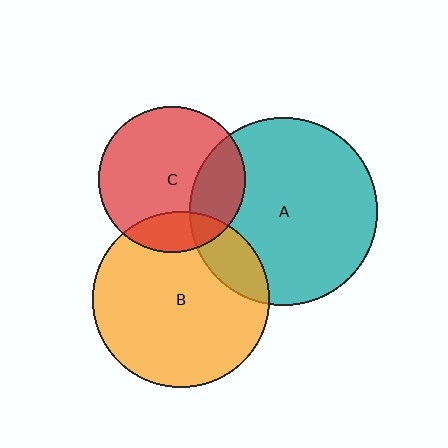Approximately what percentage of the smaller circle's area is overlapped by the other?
Approximately 15%.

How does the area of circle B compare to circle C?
Approximately 1.5 times.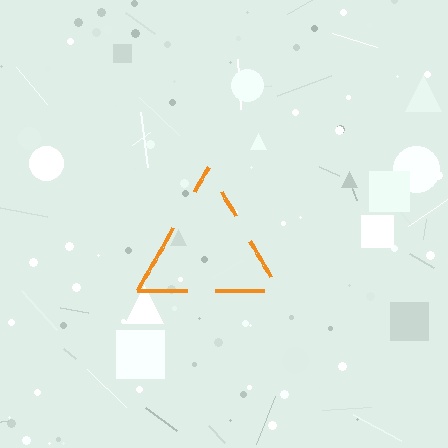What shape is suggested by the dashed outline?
The dashed outline suggests a triangle.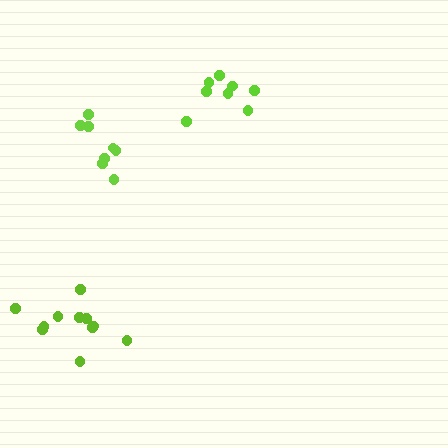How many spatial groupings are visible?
There are 3 spatial groupings.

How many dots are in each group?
Group 1: 11 dots, Group 2: 8 dots, Group 3: 8 dots (27 total).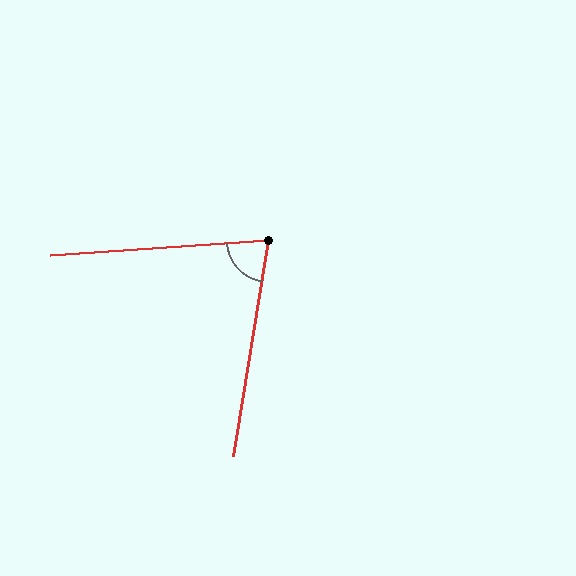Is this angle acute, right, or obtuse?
It is acute.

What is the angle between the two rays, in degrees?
Approximately 77 degrees.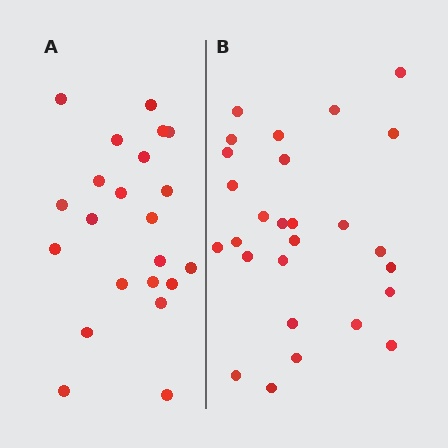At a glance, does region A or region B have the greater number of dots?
Region B (the right region) has more dots.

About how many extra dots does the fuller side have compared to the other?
Region B has about 5 more dots than region A.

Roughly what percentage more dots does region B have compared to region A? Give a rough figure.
About 25% more.